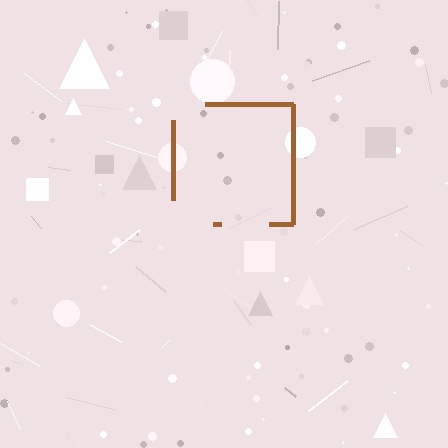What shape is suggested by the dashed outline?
The dashed outline suggests a square.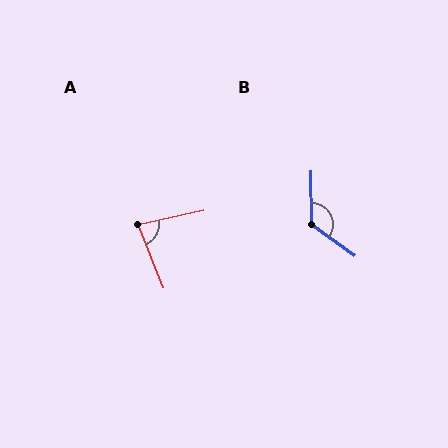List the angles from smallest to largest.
A (81°), B (127°).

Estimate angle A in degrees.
Approximately 81 degrees.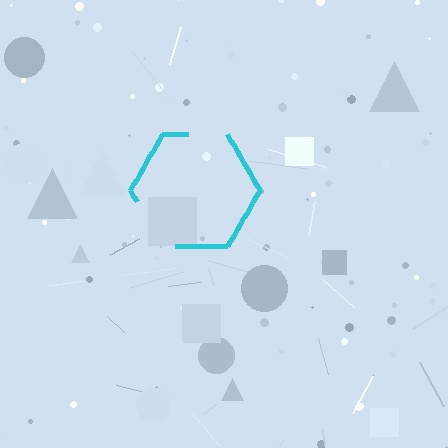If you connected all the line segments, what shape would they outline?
They would outline a hexagon.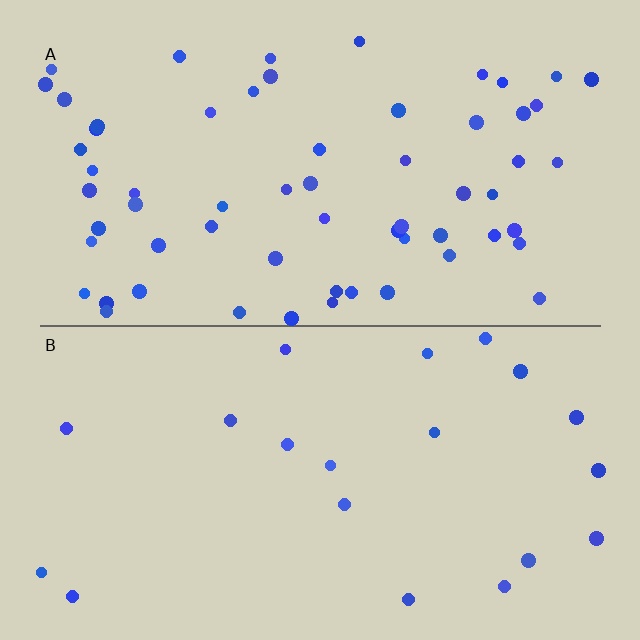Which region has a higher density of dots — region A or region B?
A (the top).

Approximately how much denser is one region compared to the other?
Approximately 3.1× — region A over region B.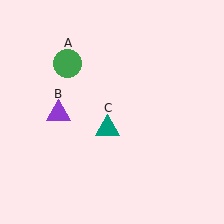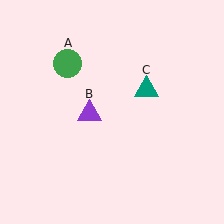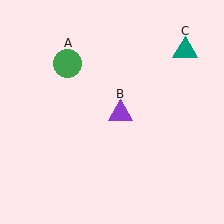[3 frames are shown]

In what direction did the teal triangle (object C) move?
The teal triangle (object C) moved up and to the right.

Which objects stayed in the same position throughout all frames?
Green circle (object A) remained stationary.